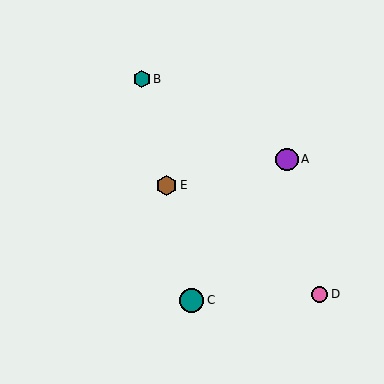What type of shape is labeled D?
Shape D is a pink circle.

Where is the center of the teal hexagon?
The center of the teal hexagon is at (142, 79).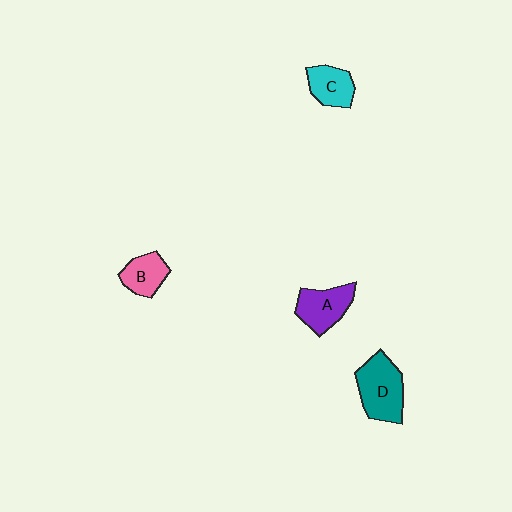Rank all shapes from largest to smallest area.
From largest to smallest: D (teal), A (purple), C (cyan), B (pink).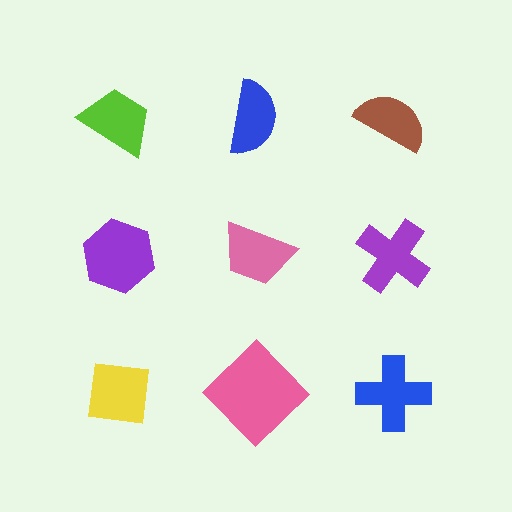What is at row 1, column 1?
A lime trapezoid.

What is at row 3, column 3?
A blue cross.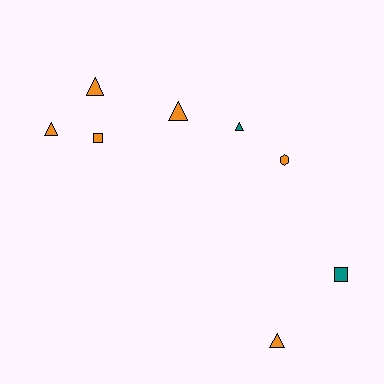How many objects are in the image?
There are 8 objects.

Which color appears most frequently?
Orange, with 6 objects.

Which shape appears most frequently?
Triangle, with 5 objects.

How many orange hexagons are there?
There is 1 orange hexagon.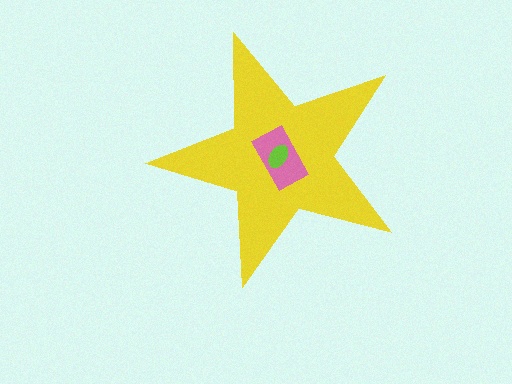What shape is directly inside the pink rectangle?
The lime ellipse.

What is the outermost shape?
The yellow star.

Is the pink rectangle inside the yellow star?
Yes.